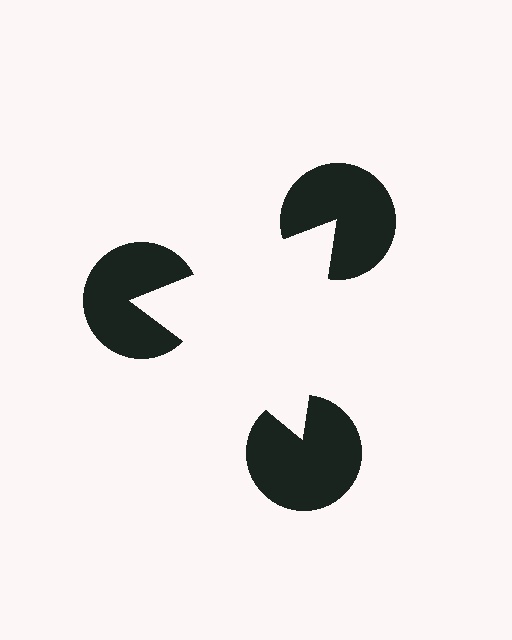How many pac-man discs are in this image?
There are 3 — one at each vertex of the illusory triangle.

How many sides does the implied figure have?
3 sides.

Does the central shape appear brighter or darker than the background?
It typically appears slightly brighter than the background, even though no actual brightness change is drawn.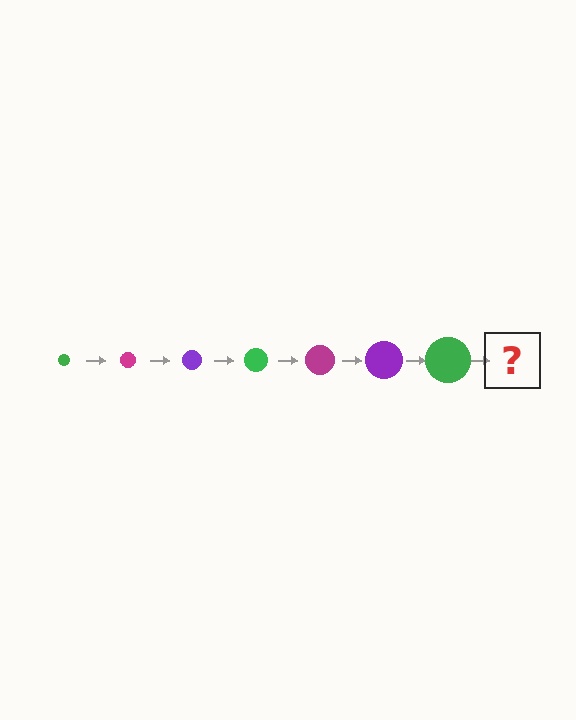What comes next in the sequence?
The next element should be a magenta circle, larger than the previous one.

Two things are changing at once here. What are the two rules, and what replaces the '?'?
The two rules are that the circle grows larger each step and the color cycles through green, magenta, and purple. The '?' should be a magenta circle, larger than the previous one.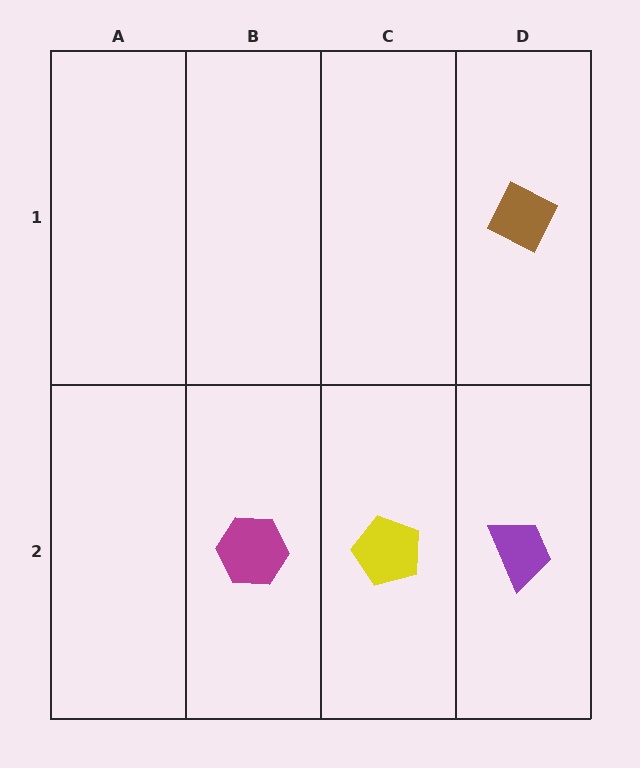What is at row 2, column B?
A magenta hexagon.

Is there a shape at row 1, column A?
No, that cell is empty.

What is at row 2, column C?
A yellow pentagon.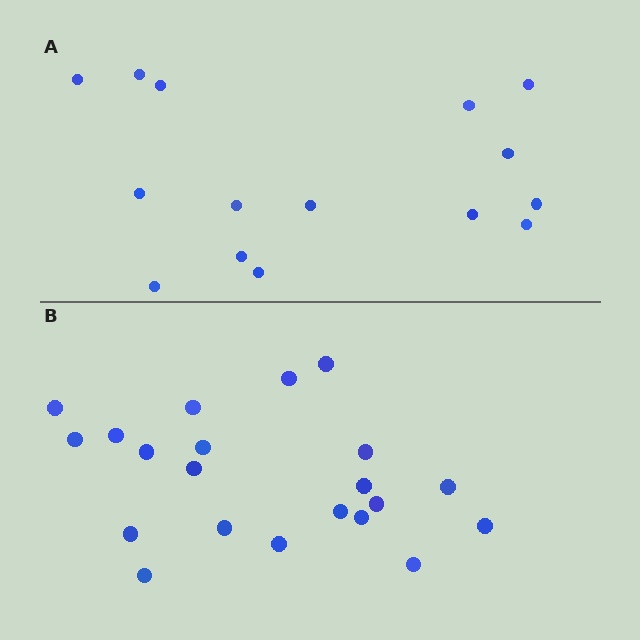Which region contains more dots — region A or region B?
Region B (the bottom region) has more dots.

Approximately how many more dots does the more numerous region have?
Region B has about 6 more dots than region A.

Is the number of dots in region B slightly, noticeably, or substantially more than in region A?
Region B has noticeably more, but not dramatically so. The ratio is roughly 1.4 to 1.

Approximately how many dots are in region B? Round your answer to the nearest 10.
About 20 dots. (The exact count is 21, which rounds to 20.)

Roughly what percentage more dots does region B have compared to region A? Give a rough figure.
About 40% more.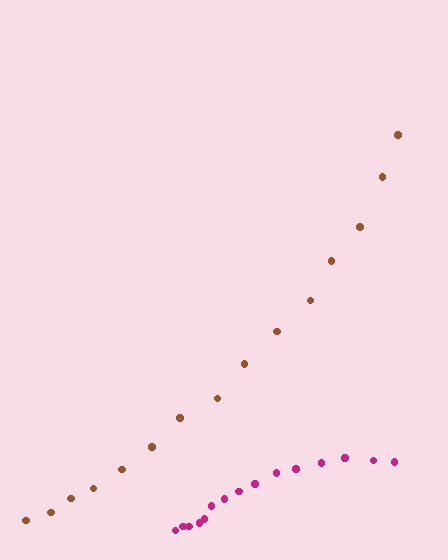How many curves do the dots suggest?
There are 2 distinct paths.